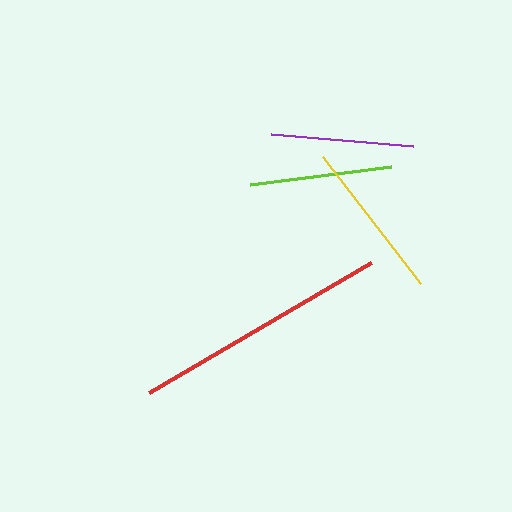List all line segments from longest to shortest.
From longest to shortest: red, yellow, purple, lime.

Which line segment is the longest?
The red line is the longest at approximately 257 pixels.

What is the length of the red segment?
The red segment is approximately 257 pixels long.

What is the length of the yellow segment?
The yellow segment is approximately 160 pixels long.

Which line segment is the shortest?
The lime line is the shortest at approximately 142 pixels.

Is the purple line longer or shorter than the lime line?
The purple line is longer than the lime line.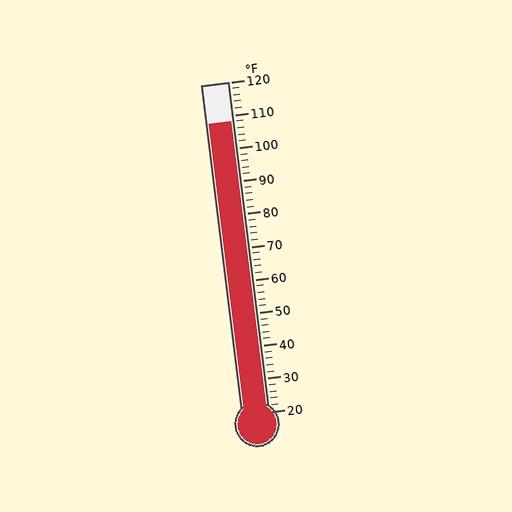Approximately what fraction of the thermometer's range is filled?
The thermometer is filled to approximately 90% of its range.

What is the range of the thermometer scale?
The thermometer scale ranges from 20°F to 120°F.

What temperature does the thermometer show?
The thermometer shows approximately 108°F.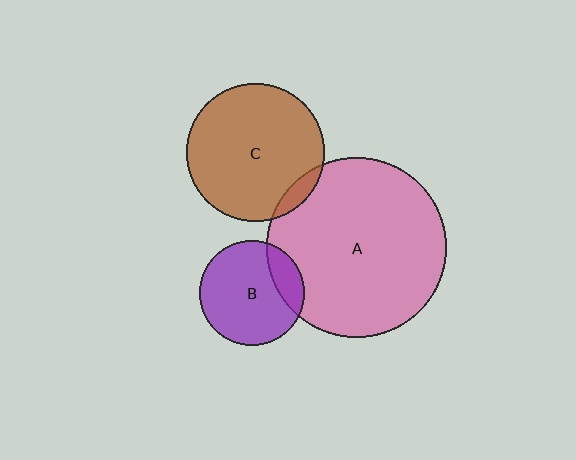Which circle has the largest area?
Circle A (pink).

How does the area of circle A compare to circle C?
Approximately 1.7 times.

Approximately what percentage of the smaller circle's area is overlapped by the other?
Approximately 5%.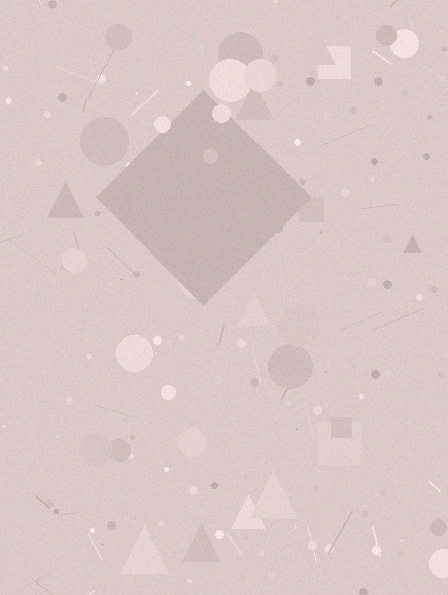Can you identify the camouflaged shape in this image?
The camouflaged shape is a diamond.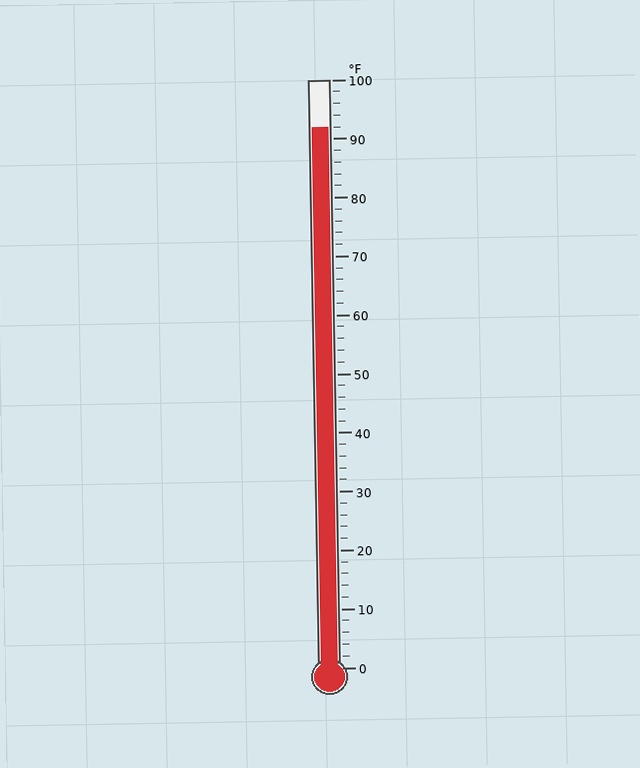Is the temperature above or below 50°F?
The temperature is above 50°F.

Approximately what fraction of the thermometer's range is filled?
The thermometer is filled to approximately 90% of its range.